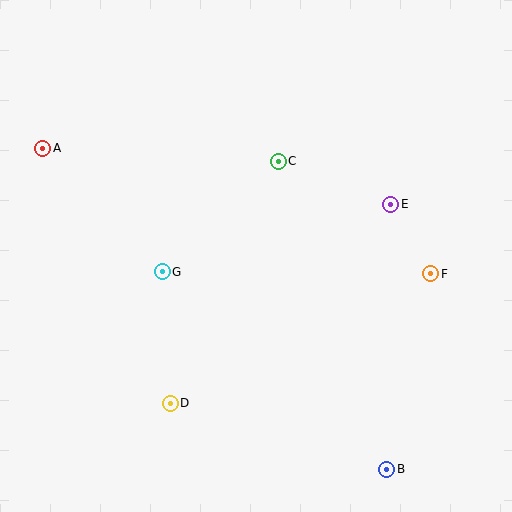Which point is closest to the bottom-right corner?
Point B is closest to the bottom-right corner.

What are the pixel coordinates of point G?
Point G is at (162, 272).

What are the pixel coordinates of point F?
Point F is at (431, 274).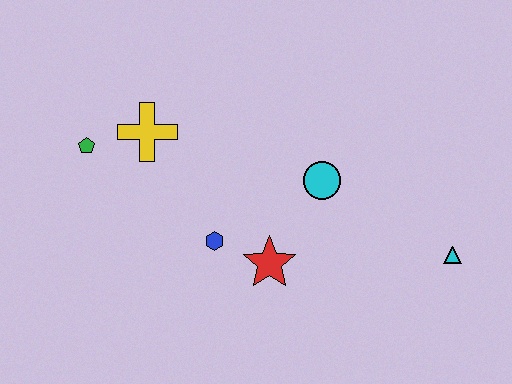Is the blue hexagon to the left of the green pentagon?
No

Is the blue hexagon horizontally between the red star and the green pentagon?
Yes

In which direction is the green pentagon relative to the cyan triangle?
The green pentagon is to the left of the cyan triangle.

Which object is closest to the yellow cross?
The green pentagon is closest to the yellow cross.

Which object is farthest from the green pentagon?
The cyan triangle is farthest from the green pentagon.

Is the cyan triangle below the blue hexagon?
Yes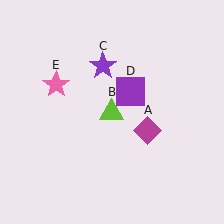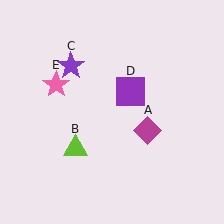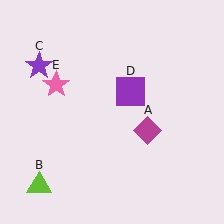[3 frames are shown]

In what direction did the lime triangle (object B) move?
The lime triangle (object B) moved down and to the left.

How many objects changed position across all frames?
2 objects changed position: lime triangle (object B), purple star (object C).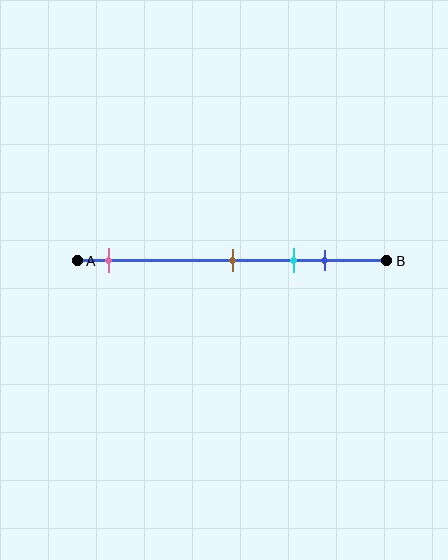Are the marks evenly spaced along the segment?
No, the marks are not evenly spaced.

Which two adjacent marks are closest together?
The cyan and blue marks are the closest adjacent pair.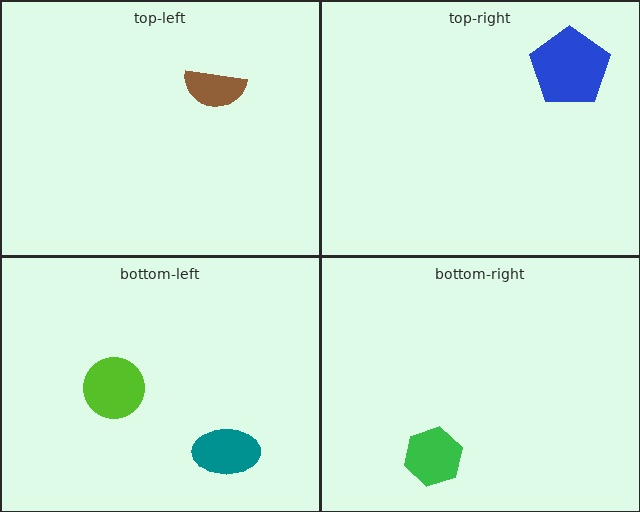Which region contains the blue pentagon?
The top-right region.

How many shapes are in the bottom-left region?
2.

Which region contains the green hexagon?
The bottom-right region.